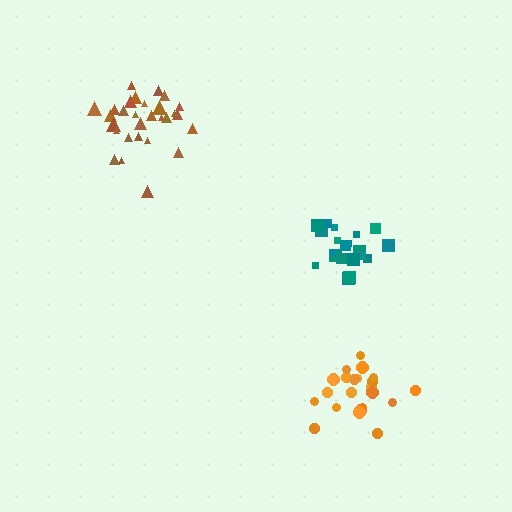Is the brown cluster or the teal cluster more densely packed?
Brown.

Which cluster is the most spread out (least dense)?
Teal.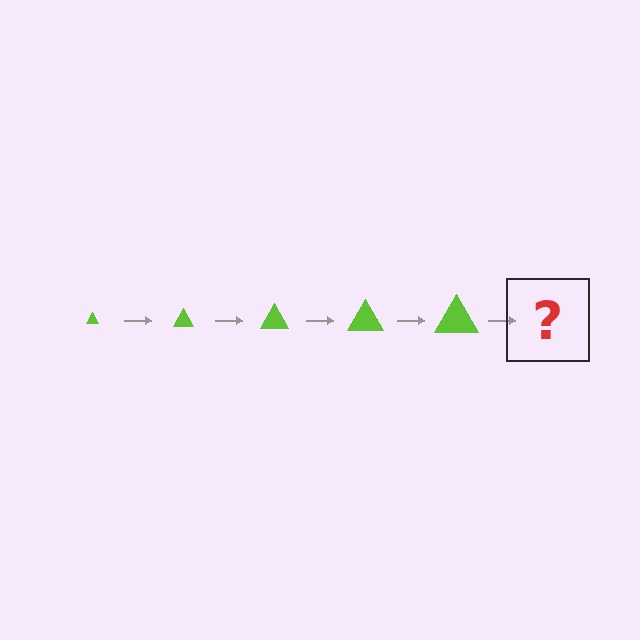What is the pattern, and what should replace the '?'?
The pattern is that the triangle gets progressively larger each step. The '?' should be a lime triangle, larger than the previous one.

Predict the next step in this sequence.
The next step is a lime triangle, larger than the previous one.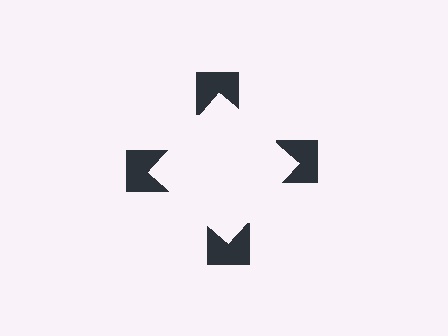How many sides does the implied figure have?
4 sides.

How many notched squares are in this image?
There are 4 — one at each vertex of the illusory square.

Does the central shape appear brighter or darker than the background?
It typically appears slightly brighter than the background, even though no actual brightness change is drawn.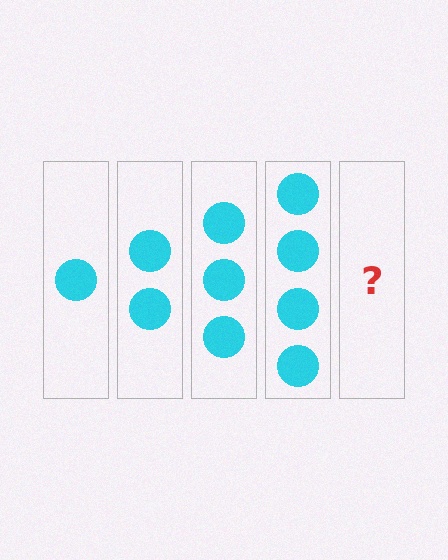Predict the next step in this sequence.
The next step is 5 circles.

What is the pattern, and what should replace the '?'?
The pattern is that each step adds one more circle. The '?' should be 5 circles.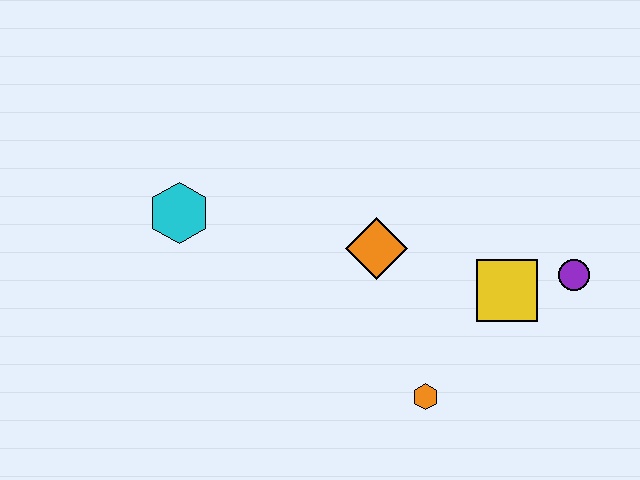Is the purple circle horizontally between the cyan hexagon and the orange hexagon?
No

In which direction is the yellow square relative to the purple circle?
The yellow square is to the left of the purple circle.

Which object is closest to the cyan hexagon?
The orange diamond is closest to the cyan hexagon.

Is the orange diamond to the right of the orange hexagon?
No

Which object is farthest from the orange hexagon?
The cyan hexagon is farthest from the orange hexagon.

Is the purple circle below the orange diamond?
Yes